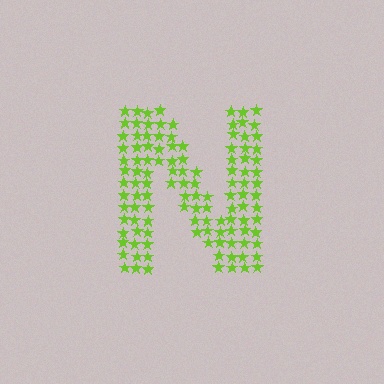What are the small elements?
The small elements are stars.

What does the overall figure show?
The overall figure shows the letter N.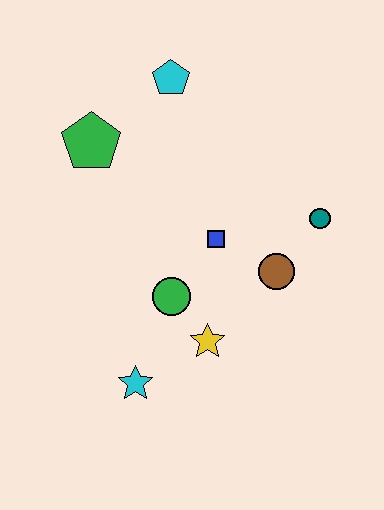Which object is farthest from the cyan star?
The cyan pentagon is farthest from the cyan star.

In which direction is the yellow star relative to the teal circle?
The yellow star is below the teal circle.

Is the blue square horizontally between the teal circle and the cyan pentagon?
Yes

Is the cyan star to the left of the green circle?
Yes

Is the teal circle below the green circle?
No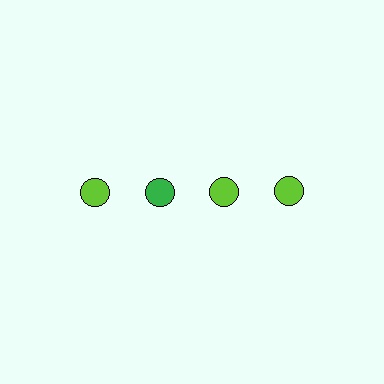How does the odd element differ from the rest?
It has a different color: green instead of lime.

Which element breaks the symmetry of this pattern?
The green circle in the top row, second from left column breaks the symmetry. All other shapes are lime circles.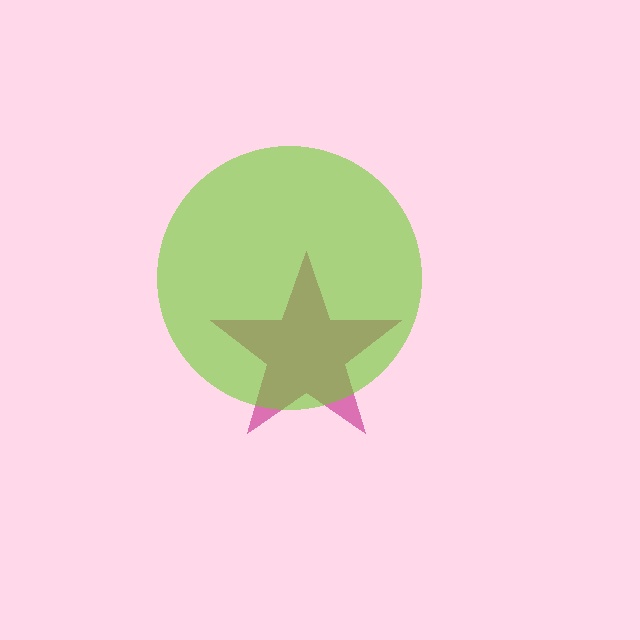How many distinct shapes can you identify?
There are 2 distinct shapes: a magenta star, a lime circle.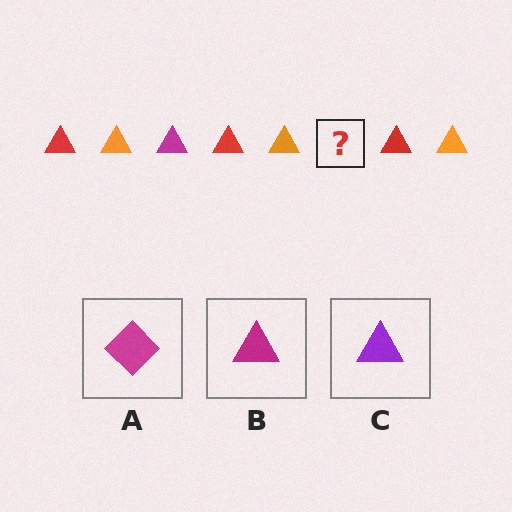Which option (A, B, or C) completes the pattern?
B.